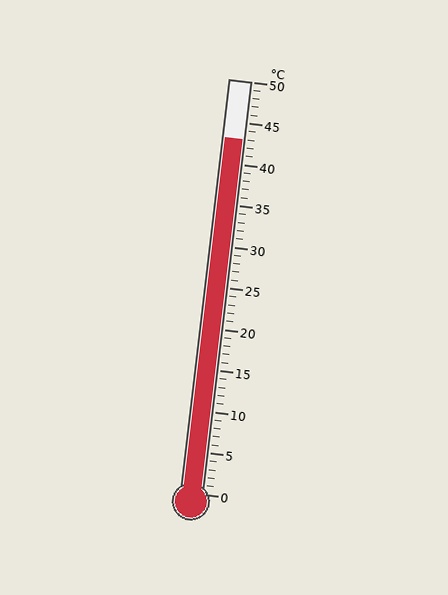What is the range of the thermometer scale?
The thermometer scale ranges from 0°C to 50°C.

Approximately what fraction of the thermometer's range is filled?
The thermometer is filled to approximately 85% of its range.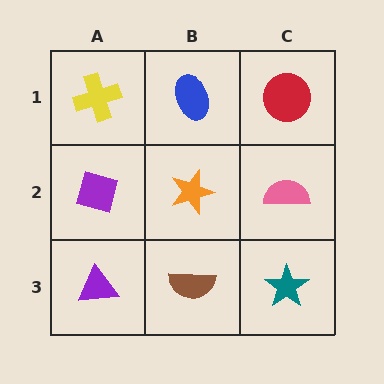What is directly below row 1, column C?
A pink semicircle.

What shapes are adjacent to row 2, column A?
A yellow cross (row 1, column A), a purple triangle (row 3, column A), an orange star (row 2, column B).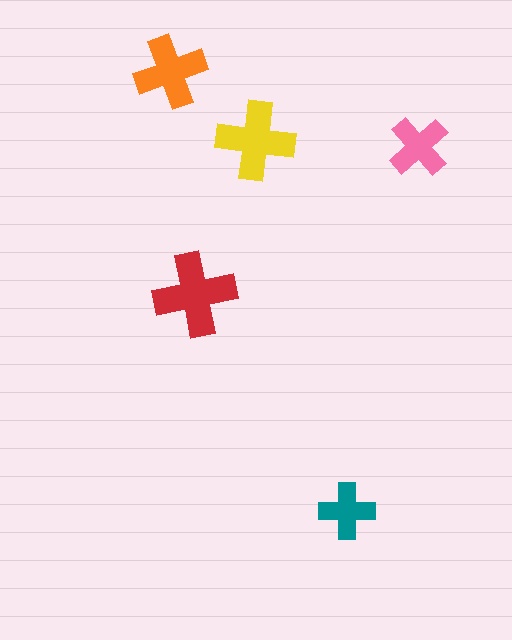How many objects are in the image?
There are 5 objects in the image.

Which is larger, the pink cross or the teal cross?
The pink one.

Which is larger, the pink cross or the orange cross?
The orange one.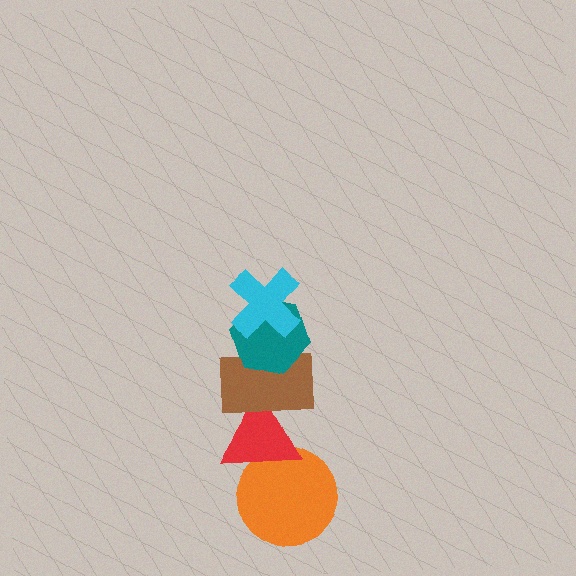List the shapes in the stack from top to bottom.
From top to bottom: the cyan cross, the teal hexagon, the brown rectangle, the red triangle, the orange circle.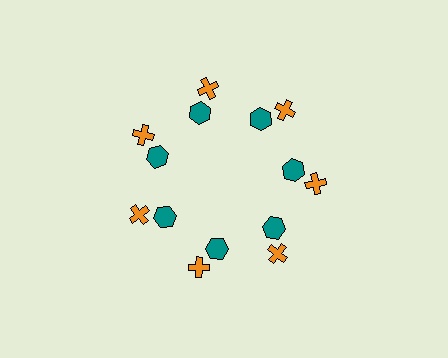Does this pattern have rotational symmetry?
Yes, this pattern has 7-fold rotational symmetry. It looks the same after rotating 51 degrees around the center.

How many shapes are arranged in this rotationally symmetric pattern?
There are 14 shapes, arranged in 7 groups of 2.